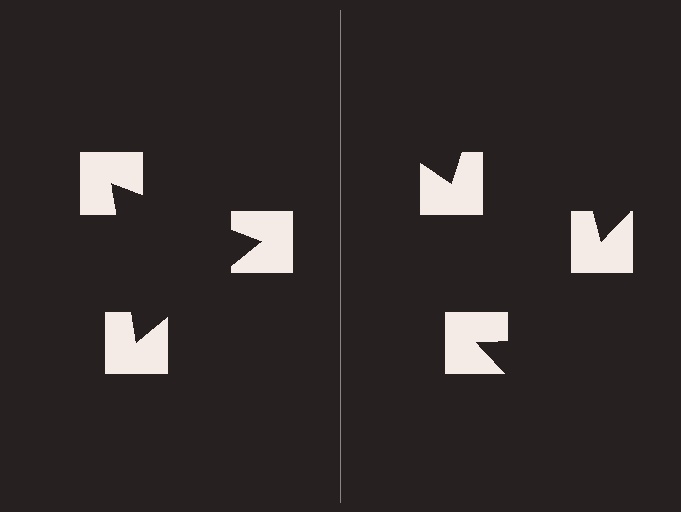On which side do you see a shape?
An illusory triangle appears on the left side. On the right side the wedge cuts are rotated, so no coherent shape forms.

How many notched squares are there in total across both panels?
6 — 3 on each side.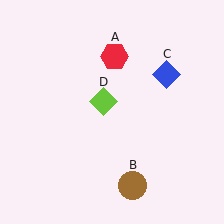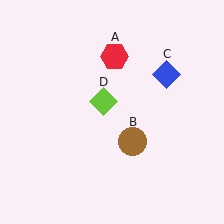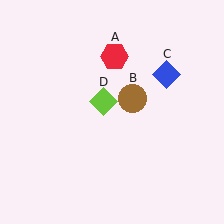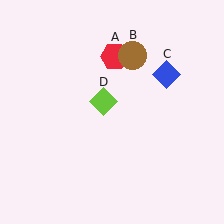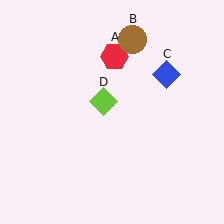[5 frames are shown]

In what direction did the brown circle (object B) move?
The brown circle (object B) moved up.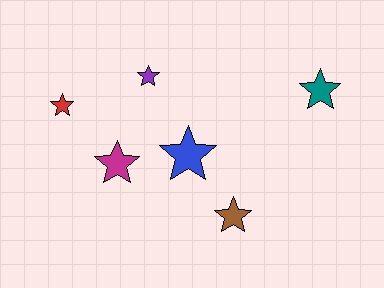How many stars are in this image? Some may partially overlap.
There are 6 stars.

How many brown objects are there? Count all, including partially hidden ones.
There is 1 brown object.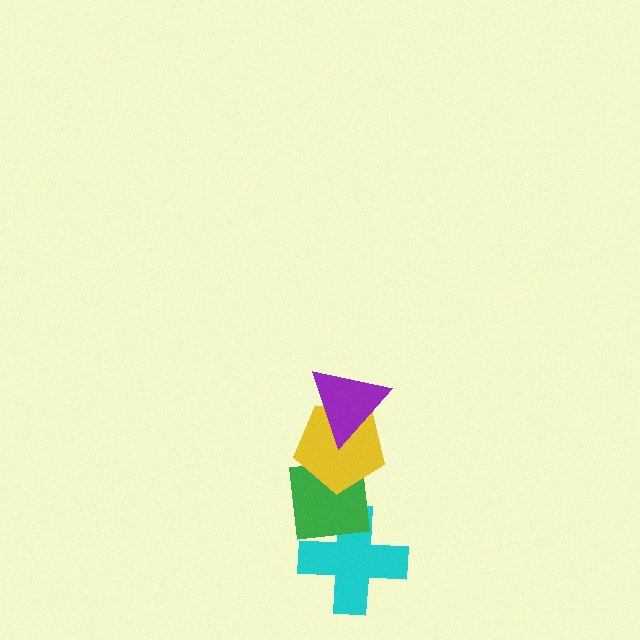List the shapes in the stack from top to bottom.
From top to bottom: the purple triangle, the yellow pentagon, the green square, the cyan cross.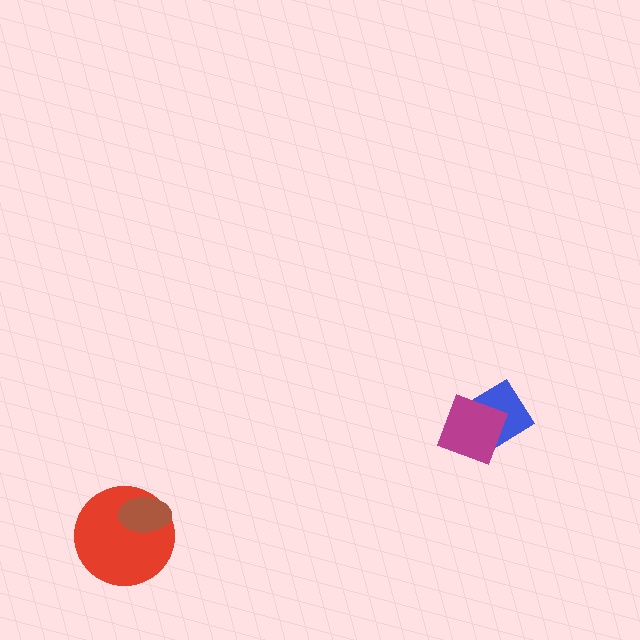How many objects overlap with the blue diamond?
1 object overlaps with the blue diamond.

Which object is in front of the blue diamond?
The magenta square is in front of the blue diamond.